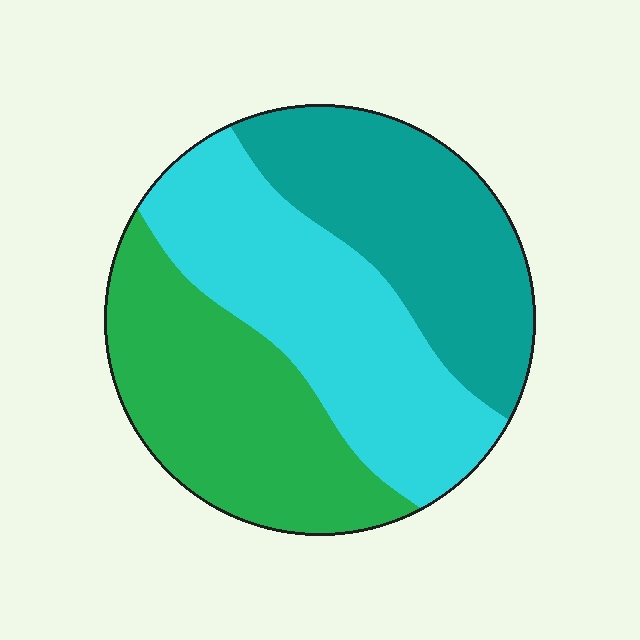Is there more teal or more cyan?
Cyan.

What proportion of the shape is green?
Green covers roughly 35% of the shape.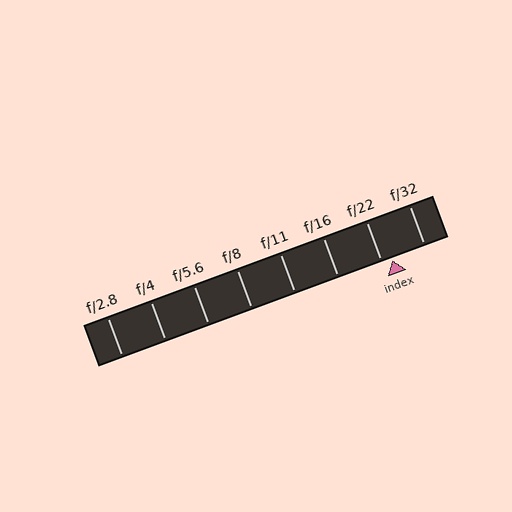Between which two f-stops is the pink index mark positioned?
The index mark is between f/22 and f/32.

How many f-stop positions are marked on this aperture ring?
There are 8 f-stop positions marked.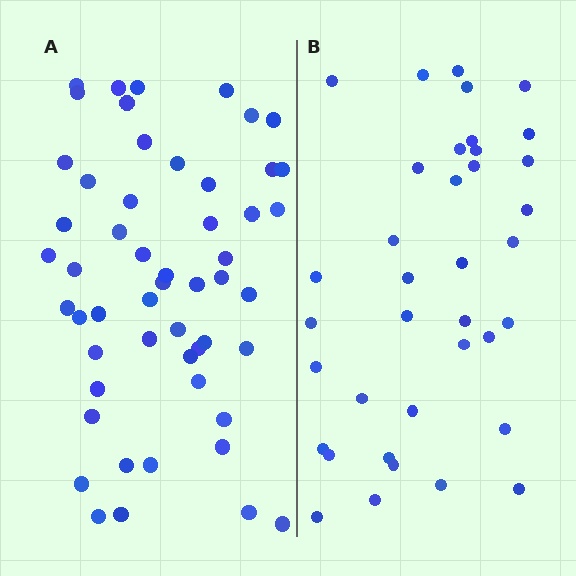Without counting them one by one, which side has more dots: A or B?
Region A (the left region) has more dots.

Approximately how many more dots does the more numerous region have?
Region A has approximately 15 more dots than region B.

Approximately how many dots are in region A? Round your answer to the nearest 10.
About 50 dots. (The exact count is 53, which rounds to 50.)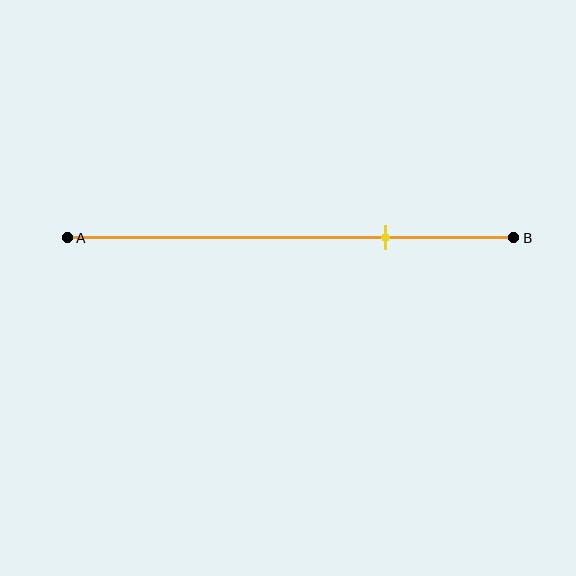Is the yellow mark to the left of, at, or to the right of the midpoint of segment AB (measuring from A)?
The yellow mark is to the right of the midpoint of segment AB.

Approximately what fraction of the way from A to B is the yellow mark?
The yellow mark is approximately 70% of the way from A to B.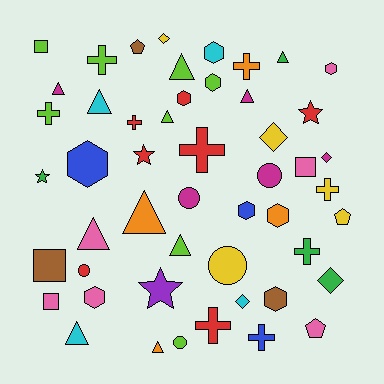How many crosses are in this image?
There are 9 crosses.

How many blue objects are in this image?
There are 3 blue objects.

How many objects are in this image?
There are 50 objects.